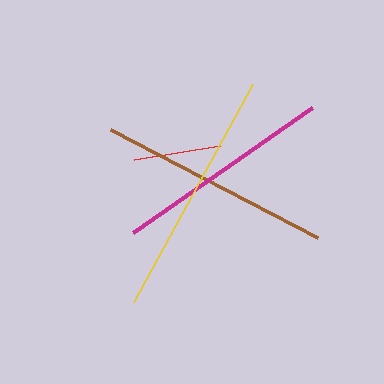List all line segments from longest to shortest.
From longest to shortest: yellow, brown, magenta, red.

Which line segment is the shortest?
The red line is the shortest at approximately 87 pixels.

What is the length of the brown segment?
The brown segment is approximately 234 pixels long.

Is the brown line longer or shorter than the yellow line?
The yellow line is longer than the brown line.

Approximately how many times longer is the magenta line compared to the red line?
The magenta line is approximately 2.5 times the length of the red line.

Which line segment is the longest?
The yellow line is the longest at approximately 249 pixels.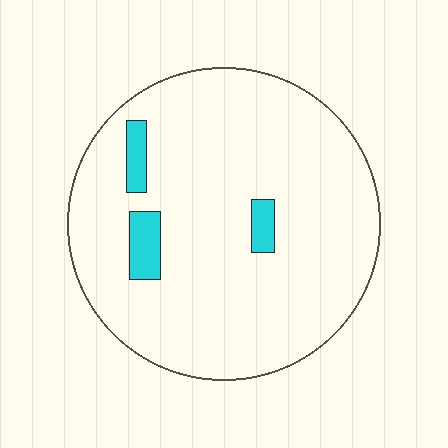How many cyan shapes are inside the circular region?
3.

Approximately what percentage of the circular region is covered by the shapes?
Approximately 5%.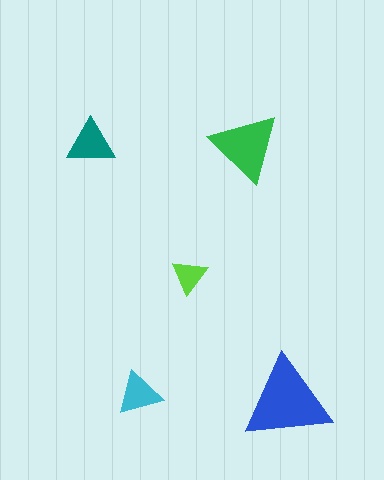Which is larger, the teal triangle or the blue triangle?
The blue one.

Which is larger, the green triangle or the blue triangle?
The blue one.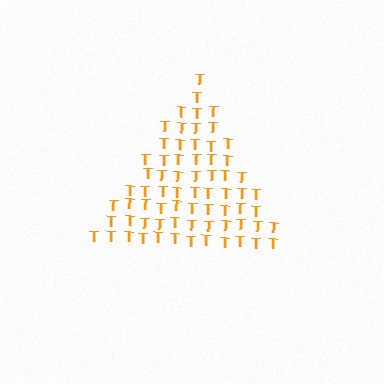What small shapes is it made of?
It is made of small letter T's.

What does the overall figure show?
The overall figure shows a triangle.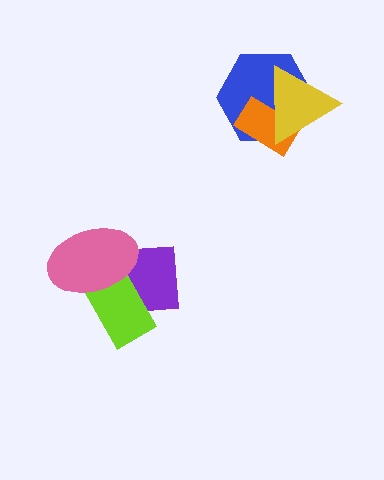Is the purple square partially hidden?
Yes, it is partially covered by another shape.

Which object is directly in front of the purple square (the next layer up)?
The lime rectangle is directly in front of the purple square.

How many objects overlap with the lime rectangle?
2 objects overlap with the lime rectangle.